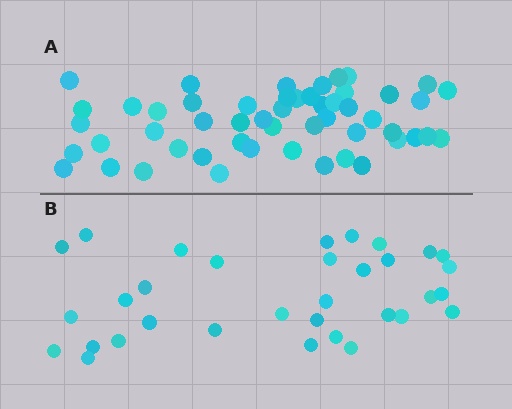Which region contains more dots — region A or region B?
Region A (the top region) has more dots.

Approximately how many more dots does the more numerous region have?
Region A has approximately 20 more dots than region B.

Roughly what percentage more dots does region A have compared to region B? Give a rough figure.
About 60% more.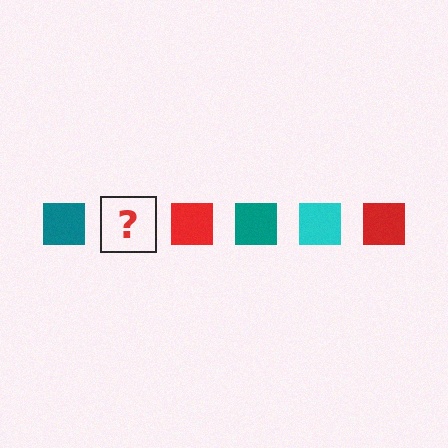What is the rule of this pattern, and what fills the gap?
The rule is that the pattern cycles through teal, cyan, red squares. The gap should be filled with a cyan square.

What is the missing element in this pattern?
The missing element is a cyan square.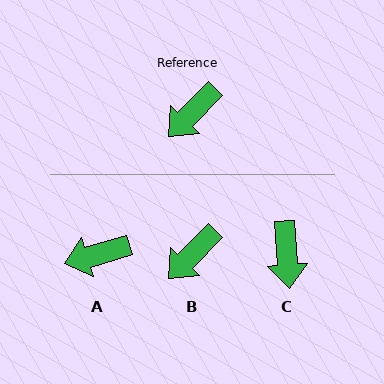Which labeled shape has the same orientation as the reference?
B.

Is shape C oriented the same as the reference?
No, it is off by about 49 degrees.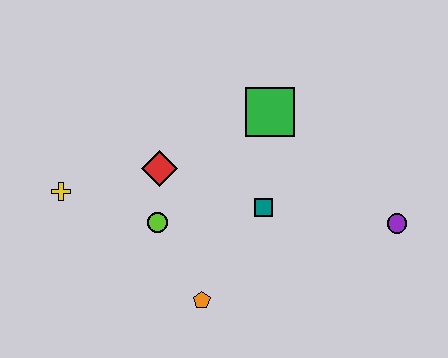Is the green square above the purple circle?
Yes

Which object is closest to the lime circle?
The red diamond is closest to the lime circle.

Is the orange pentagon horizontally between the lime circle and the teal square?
Yes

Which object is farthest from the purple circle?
The yellow cross is farthest from the purple circle.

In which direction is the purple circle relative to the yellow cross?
The purple circle is to the right of the yellow cross.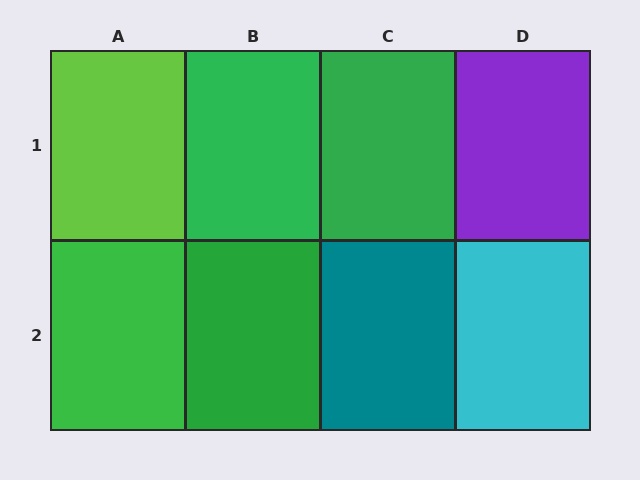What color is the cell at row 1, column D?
Purple.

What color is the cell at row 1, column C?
Green.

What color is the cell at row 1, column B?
Green.